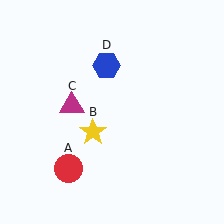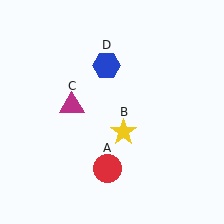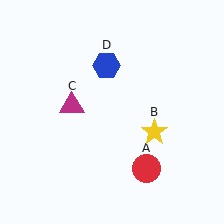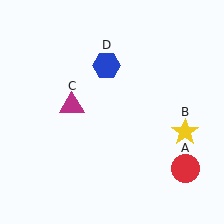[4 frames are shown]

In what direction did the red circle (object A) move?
The red circle (object A) moved right.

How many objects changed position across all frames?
2 objects changed position: red circle (object A), yellow star (object B).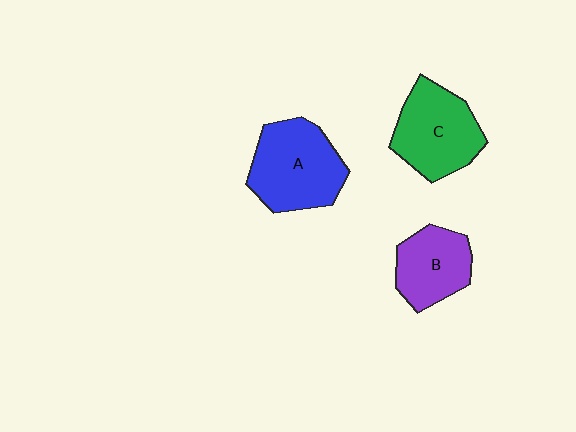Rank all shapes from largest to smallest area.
From largest to smallest: A (blue), C (green), B (purple).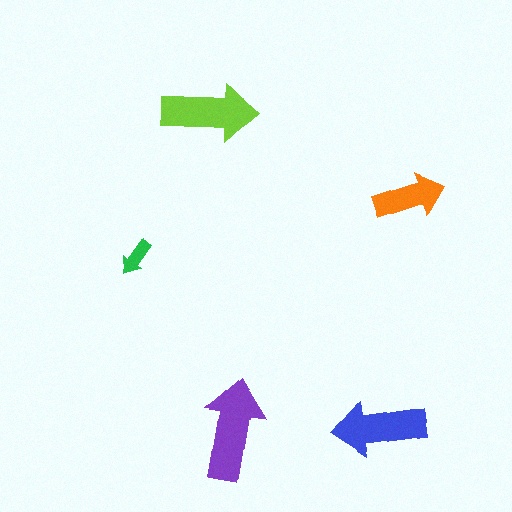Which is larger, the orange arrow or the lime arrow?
The lime one.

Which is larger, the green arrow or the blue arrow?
The blue one.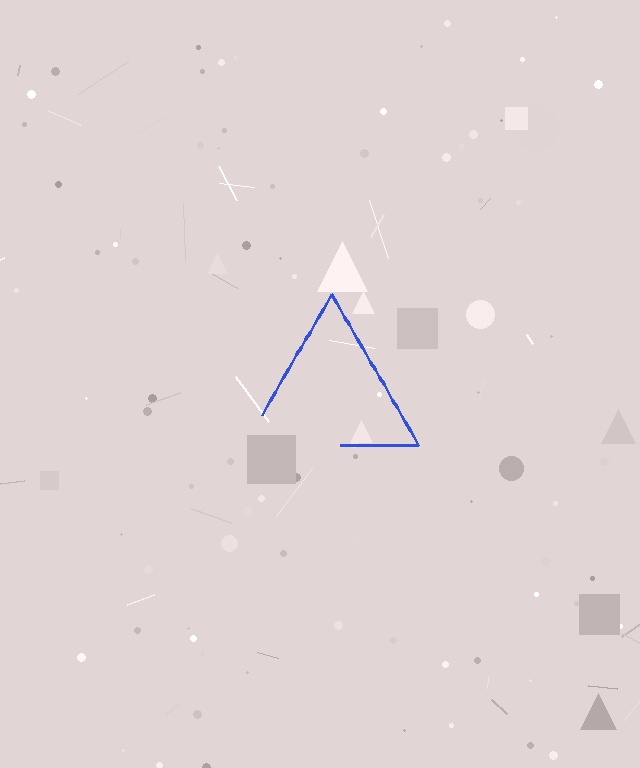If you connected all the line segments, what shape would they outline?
They would outline a triangle.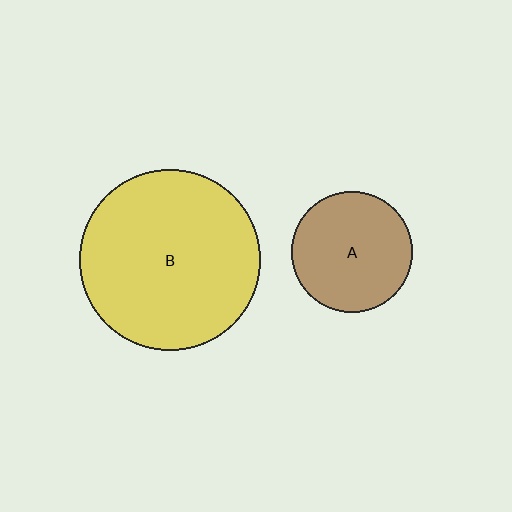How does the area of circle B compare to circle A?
Approximately 2.2 times.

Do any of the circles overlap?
No, none of the circles overlap.